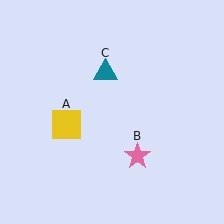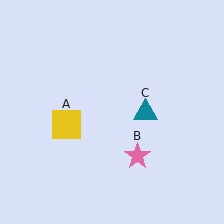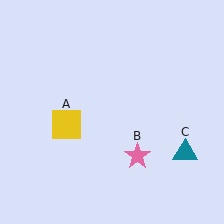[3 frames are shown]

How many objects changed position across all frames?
1 object changed position: teal triangle (object C).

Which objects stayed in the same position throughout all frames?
Yellow square (object A) and pink star (object B) remained stationary.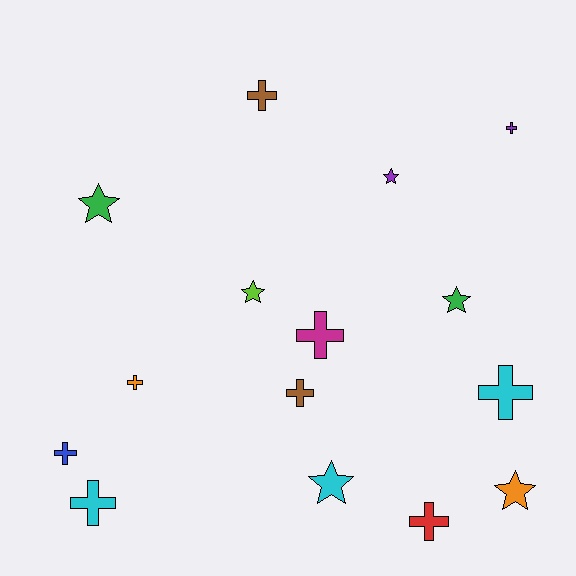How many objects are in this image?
There are 15 objects.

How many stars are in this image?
There are 6 stars.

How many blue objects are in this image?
There is 1 blue object.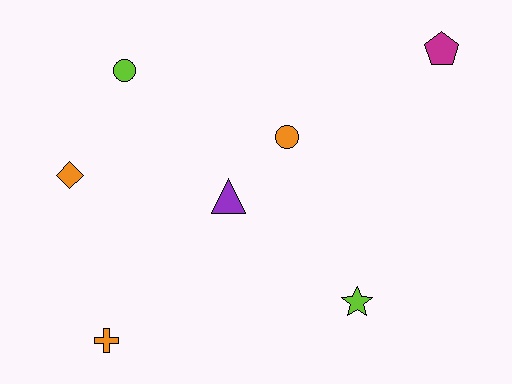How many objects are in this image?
There are 7 objects.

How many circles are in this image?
There are 2 circles.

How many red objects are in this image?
There are no red objects.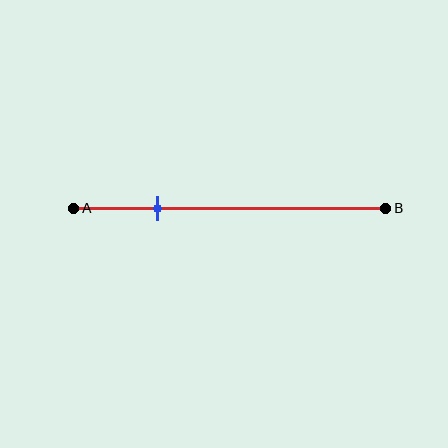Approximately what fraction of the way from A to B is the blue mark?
The blue mark is approximately 25% of the way from A to B.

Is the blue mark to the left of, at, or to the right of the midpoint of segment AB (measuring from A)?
The blue mark is to the left of the midpoint of segment AB.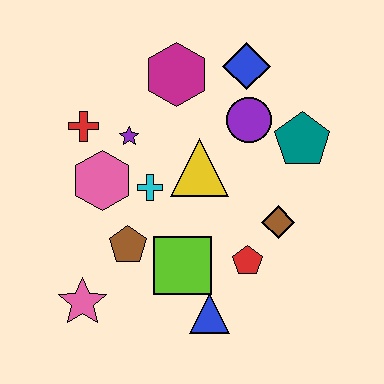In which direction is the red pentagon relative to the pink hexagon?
The red pentagon is to the right of the pink hexagon.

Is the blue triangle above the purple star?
No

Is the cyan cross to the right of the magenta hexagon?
No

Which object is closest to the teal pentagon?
The purple circle is closest to the teal pentagon.